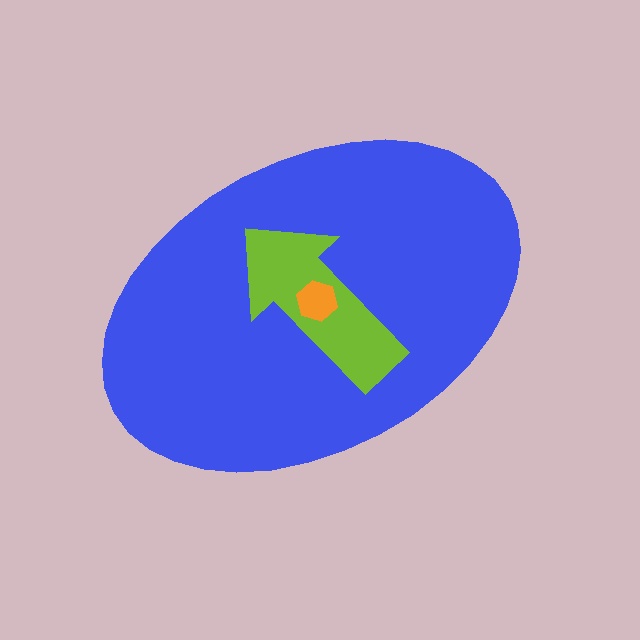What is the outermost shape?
The blue ellipse.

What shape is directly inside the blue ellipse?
The lime arrow.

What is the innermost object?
The orange hexagon.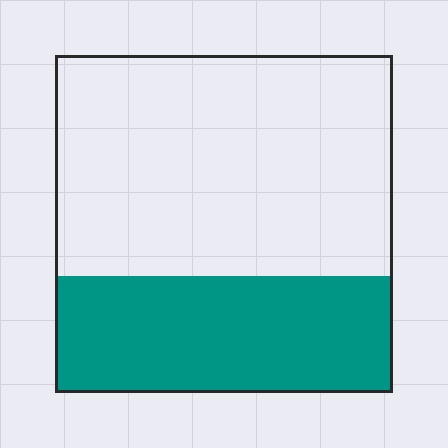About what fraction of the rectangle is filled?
About one third (1/3).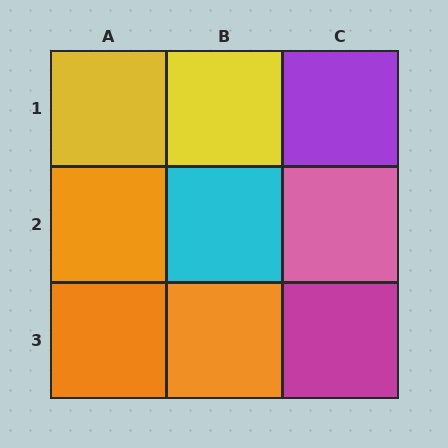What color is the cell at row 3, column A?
Orange.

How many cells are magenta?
1 cell is magenta.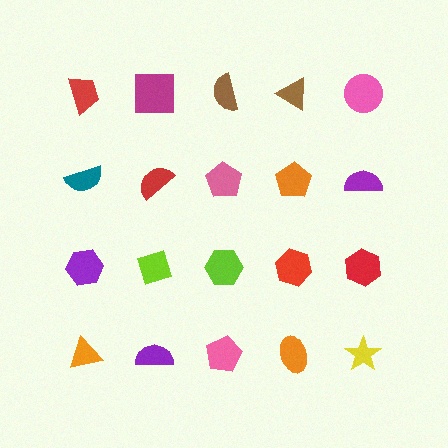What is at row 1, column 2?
A magenta square.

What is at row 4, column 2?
A purple semicircle.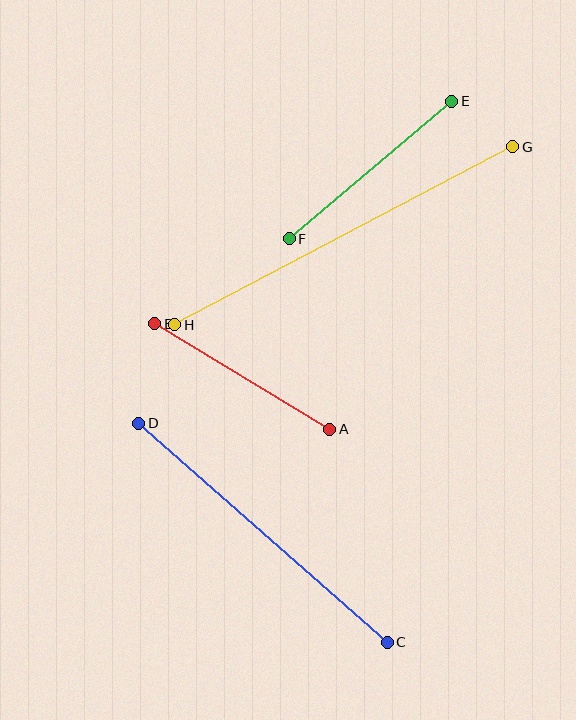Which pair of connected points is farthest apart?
Points G and H are farthest apart.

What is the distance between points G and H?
The distance is approximately 382 pixels.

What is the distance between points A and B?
The distance is approximately 204 pixels.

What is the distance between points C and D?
The distance is approximately 331 pixels.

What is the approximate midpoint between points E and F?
The midpoint is at approximately (371, 170) pixels.